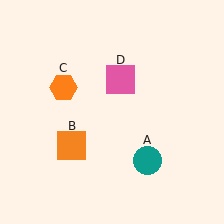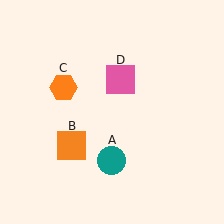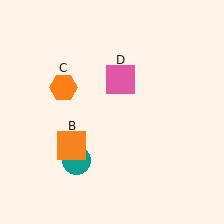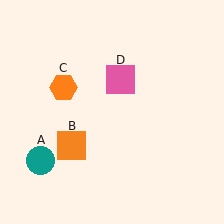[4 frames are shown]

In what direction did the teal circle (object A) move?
The teal circle (object A) moved left.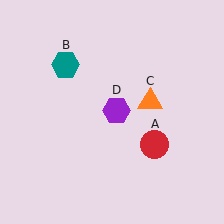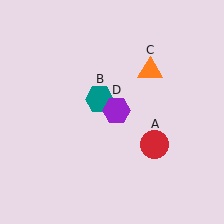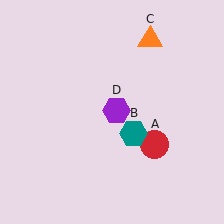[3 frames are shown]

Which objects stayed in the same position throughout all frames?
Red circle (object A) and purple hexagon (object D) remained stationary.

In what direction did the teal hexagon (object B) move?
The teal hexagon (object B) moved down and to the right.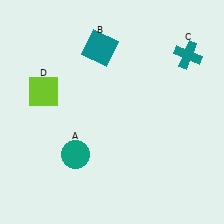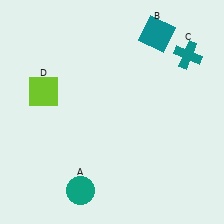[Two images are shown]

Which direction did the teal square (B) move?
The teal square (B) moved right.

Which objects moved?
The objects that moved are: the teal circle (A), the teal square (B).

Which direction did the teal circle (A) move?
The teal circle (A) moved down.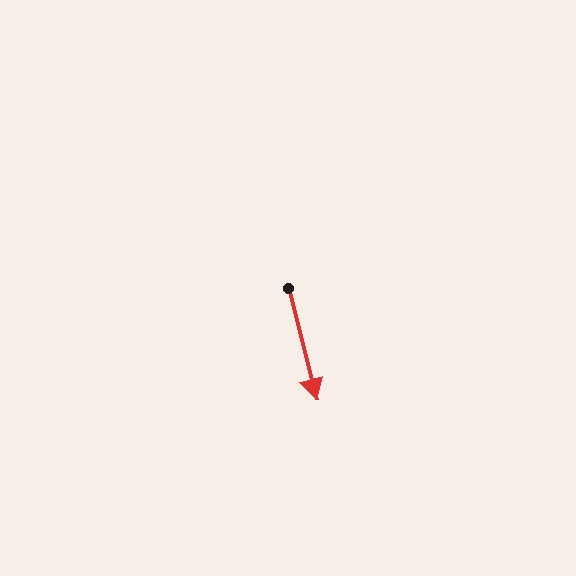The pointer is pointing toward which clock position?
Roughly 6 o'clock.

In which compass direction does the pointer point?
South.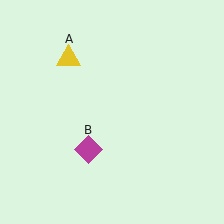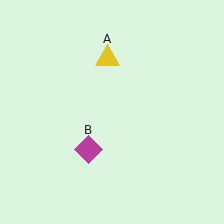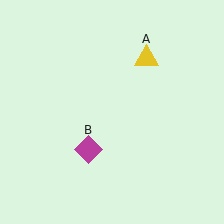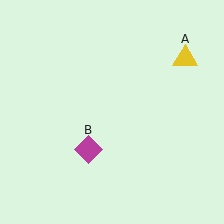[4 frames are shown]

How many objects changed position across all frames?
1 object changed position: yellow triangle (object A).